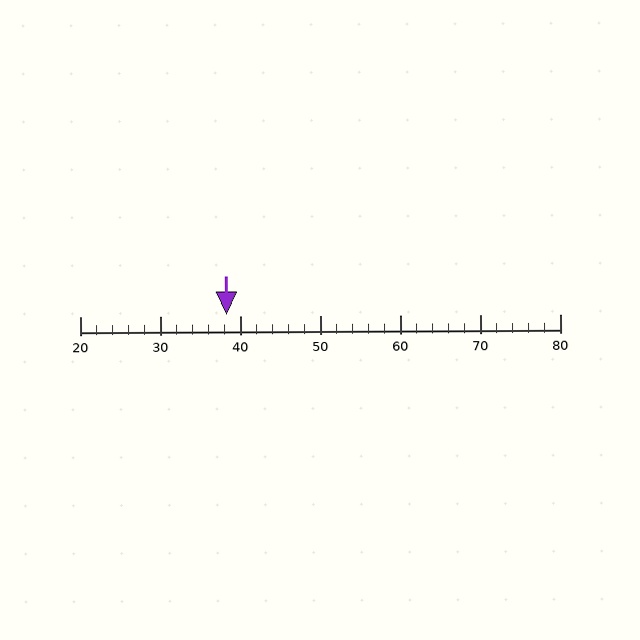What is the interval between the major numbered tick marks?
The major tick marks are spaced 10 units apart.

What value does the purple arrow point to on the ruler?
The purple arrow points to approximately 38.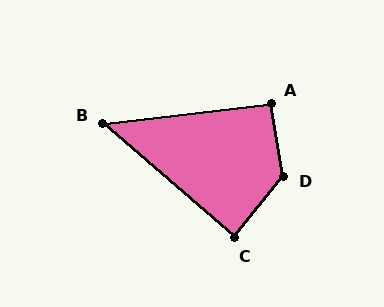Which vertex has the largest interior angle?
D, at approximately 132 degrees.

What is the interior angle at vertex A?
Approximately 92 degrees (approximately right).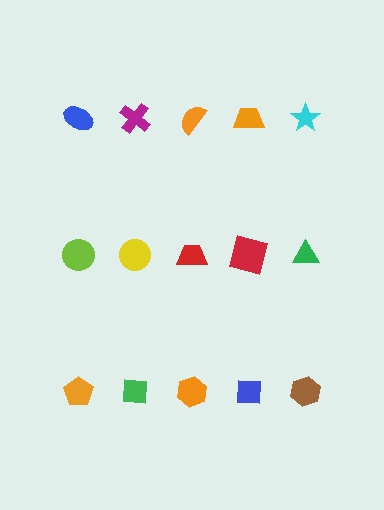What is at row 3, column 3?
An orange hexagon.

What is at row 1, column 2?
A magenta cross.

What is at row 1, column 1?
A blue ellipse.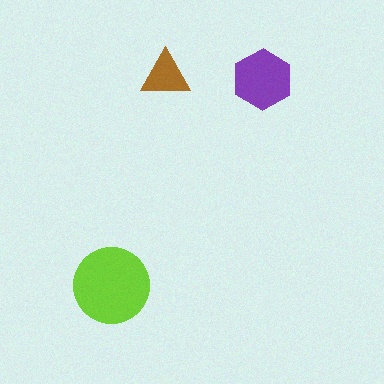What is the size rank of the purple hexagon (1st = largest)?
2nd.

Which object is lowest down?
The lime circle is bottommost.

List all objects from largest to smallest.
The lime circle, the purple hexagon, the brown triangle.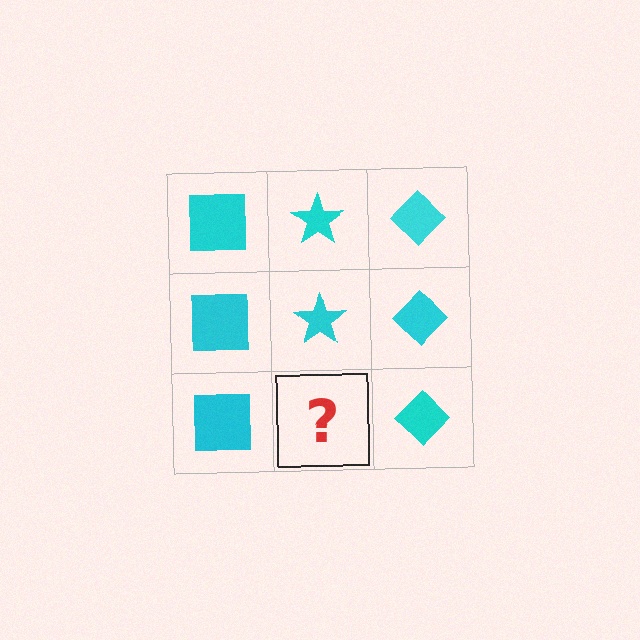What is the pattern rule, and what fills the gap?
The rule is that each column has a consistent shape. The gap should be filled with a cyan star.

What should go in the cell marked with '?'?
The missing cell should contain a cyan star.